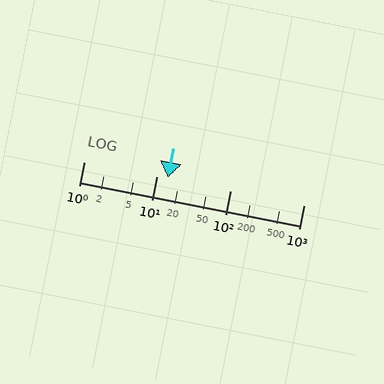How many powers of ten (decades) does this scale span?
The scale spans 3 decades, from 1 to 1000.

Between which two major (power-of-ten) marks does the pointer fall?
The pointer is between 10 and 100.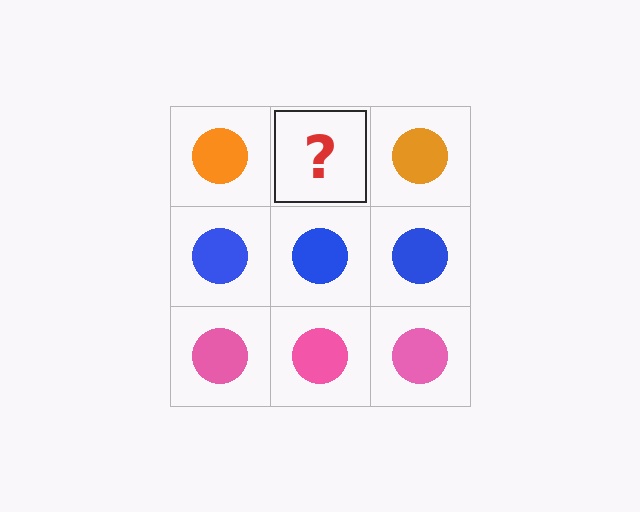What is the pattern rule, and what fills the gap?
The rule is that each row has a consistent color. The gap should be filled with an orange circle.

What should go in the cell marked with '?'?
The missing cell should contain an orange circle.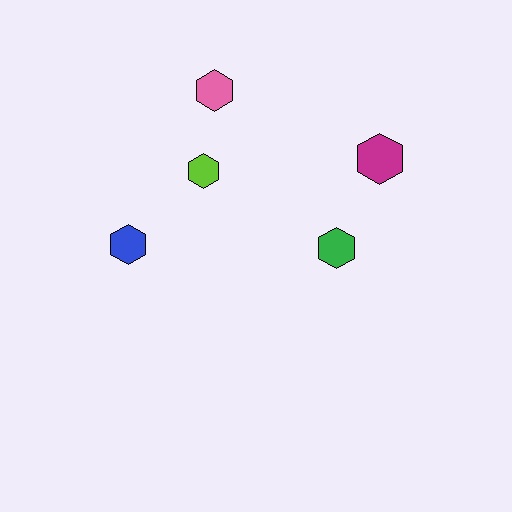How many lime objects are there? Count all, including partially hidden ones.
There is 1 lime object.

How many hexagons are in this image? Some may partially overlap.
There are 5 hexagons.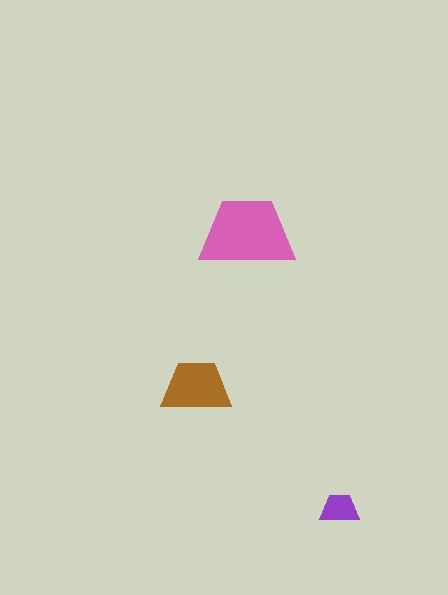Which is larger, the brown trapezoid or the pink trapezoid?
The pink one.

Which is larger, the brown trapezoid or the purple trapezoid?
The brown one.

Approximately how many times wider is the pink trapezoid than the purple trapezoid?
About 2.5 times wider.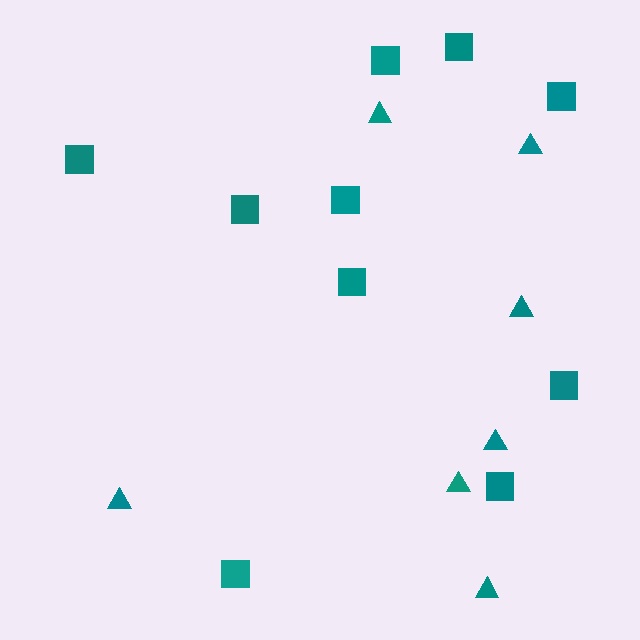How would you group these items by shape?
There are 2 groups: one group of triangles (7) and one group of squares (10).